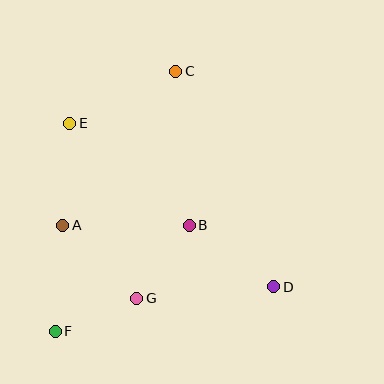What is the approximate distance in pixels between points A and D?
The distance between A and D is approximately 220 pixels.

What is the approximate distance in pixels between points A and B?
The distance between A and B is approximately 127 pixels.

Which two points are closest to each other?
Points F and G are closest to each other.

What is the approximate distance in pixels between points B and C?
The distance between B and C is approximately 155 pixels.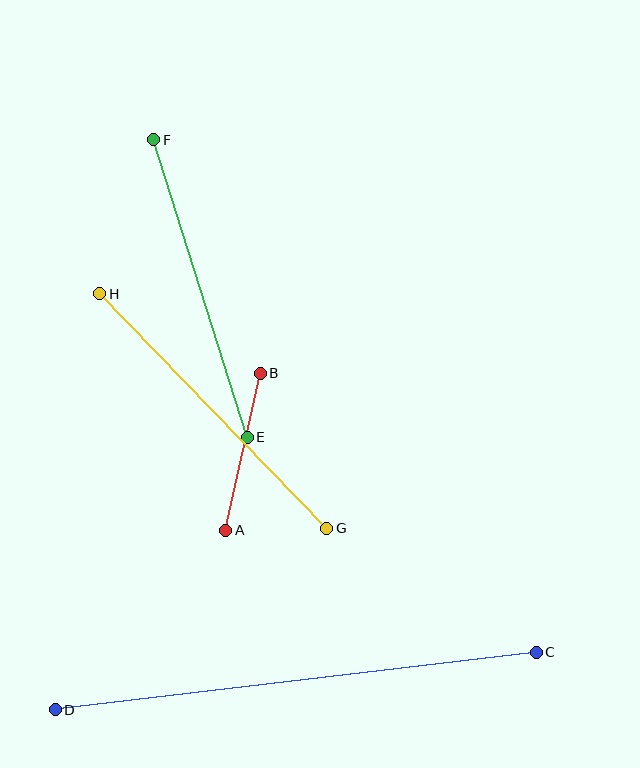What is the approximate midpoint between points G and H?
The midpoint is at approximately (213, 411) pixels.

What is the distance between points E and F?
The distance is approximately 312 pixels.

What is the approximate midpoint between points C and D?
The midpoint is at approximately (296, 681) pixels.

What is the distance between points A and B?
The distance is approximately 161 pixels.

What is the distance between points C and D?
The distance is approximately 484 pixels.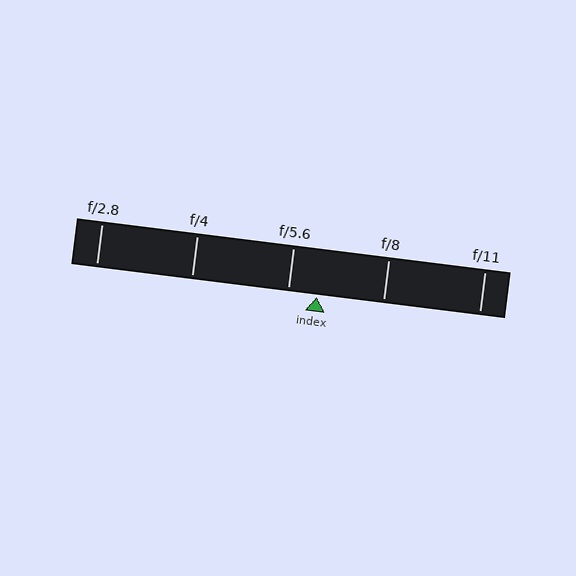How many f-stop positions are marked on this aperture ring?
There are 5 f-stop positions marked.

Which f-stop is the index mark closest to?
The index mark is closest to f/5.6.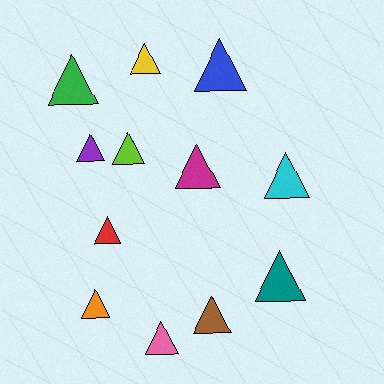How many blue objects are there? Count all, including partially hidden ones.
There is 1 blue object.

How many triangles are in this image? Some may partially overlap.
There are 12 triangles.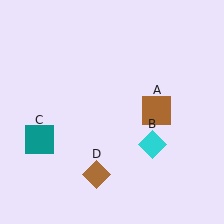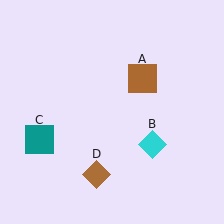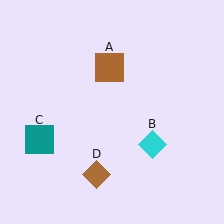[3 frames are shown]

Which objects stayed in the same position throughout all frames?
Cyan diamond (object B) and teal square (object C) and brown diamond (object D) remained stationary.